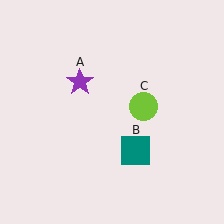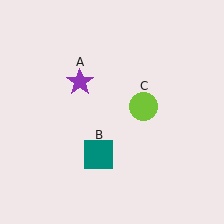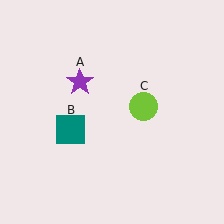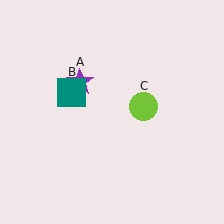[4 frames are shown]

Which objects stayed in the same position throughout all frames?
Purple star (object A) and lime circle (object C) remained stationary.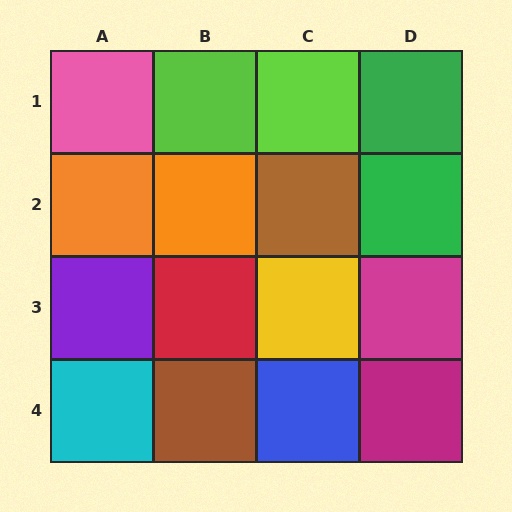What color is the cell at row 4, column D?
Magenta.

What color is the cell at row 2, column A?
Orange.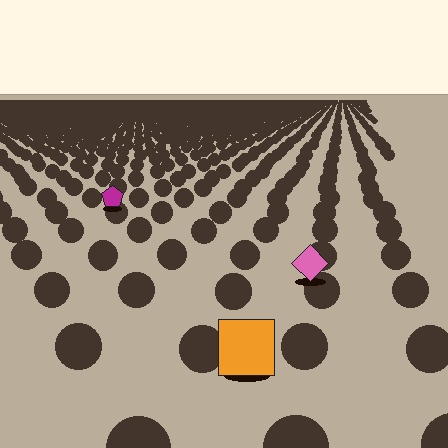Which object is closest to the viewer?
The orange square is closest. The texture marks near it are larger and more spread out.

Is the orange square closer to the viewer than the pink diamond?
Yes. The orange square is closer — you can tell from the texture gradient: the ground texture is coarser near it.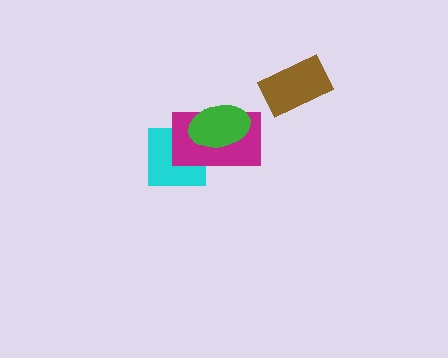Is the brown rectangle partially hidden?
No, no other shape covers it.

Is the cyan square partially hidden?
Yes, it is partially covered by another shape.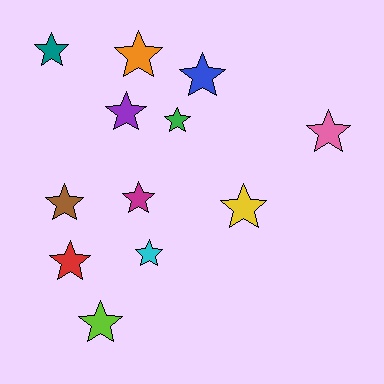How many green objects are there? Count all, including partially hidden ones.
There is 1 green object.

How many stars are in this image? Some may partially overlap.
There are 12 stars.